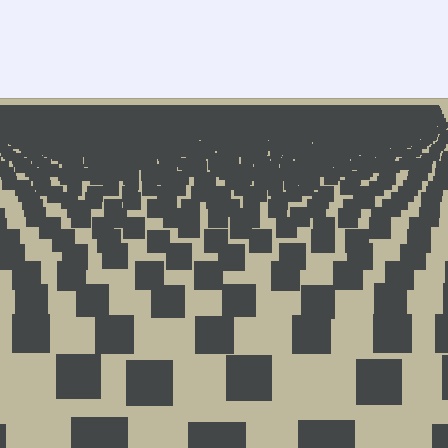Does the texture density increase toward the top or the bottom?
Density increases toward the top.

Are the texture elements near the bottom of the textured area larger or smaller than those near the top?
Larger. Near the bottom, elements are closer to the viewer and appear at a bigger on-screen size.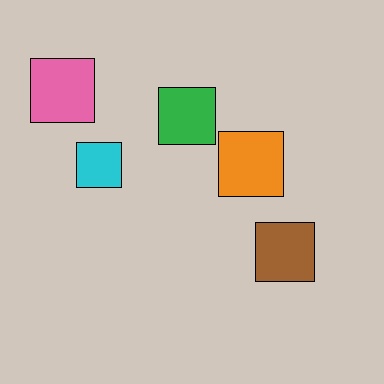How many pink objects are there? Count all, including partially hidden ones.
There is 1 pink object.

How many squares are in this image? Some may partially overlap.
There are 5 squares.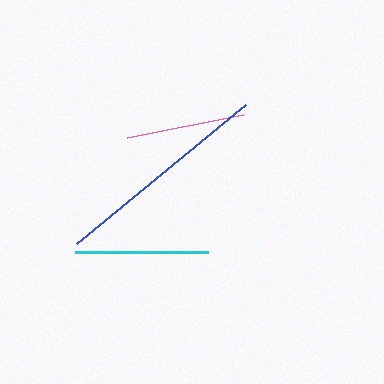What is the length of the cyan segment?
The cyan segment is approximately 133 pixels long.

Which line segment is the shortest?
The pink line is the shortest at approximately 119 pixels.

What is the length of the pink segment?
The pink segment is approximately 119 pixels long.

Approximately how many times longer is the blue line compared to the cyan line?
The blue line is approximately 1.6 times the length of the cyan line.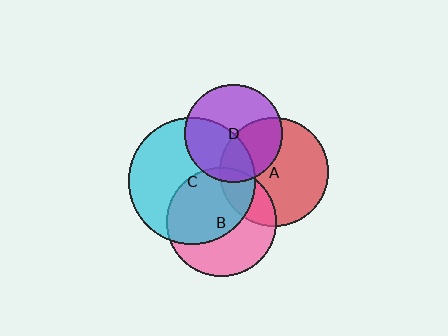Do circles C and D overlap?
Yes.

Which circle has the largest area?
Circle C (cyan).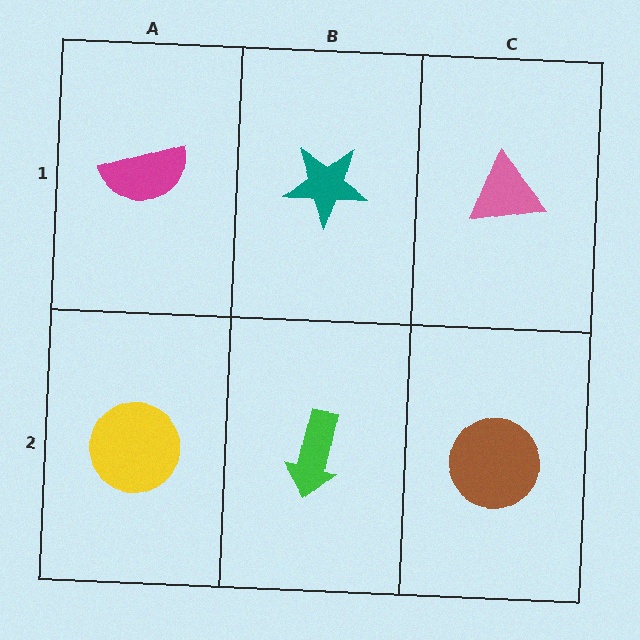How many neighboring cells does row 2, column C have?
2.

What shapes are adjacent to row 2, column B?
A teal star (row 1, column B), a yellow circle (row 2, column A), a brown circle (row 2, column C).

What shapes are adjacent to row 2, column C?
A pink triangle (row 1, column C), a green arrow (row 2, column B).